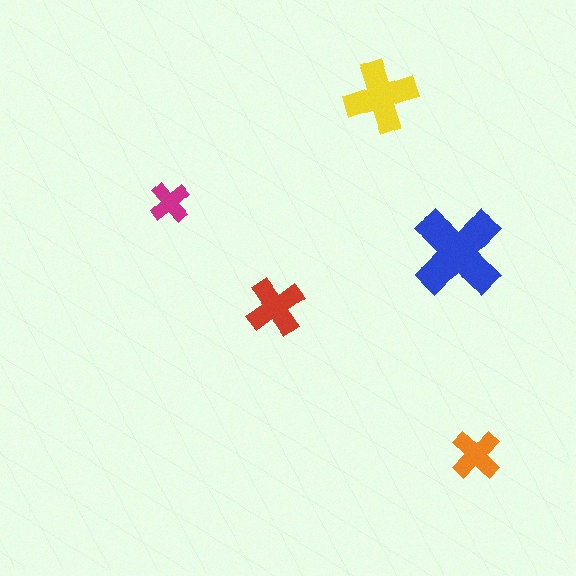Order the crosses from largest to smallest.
the blue one, the yellow one, the red one, the orange one, the magenta one.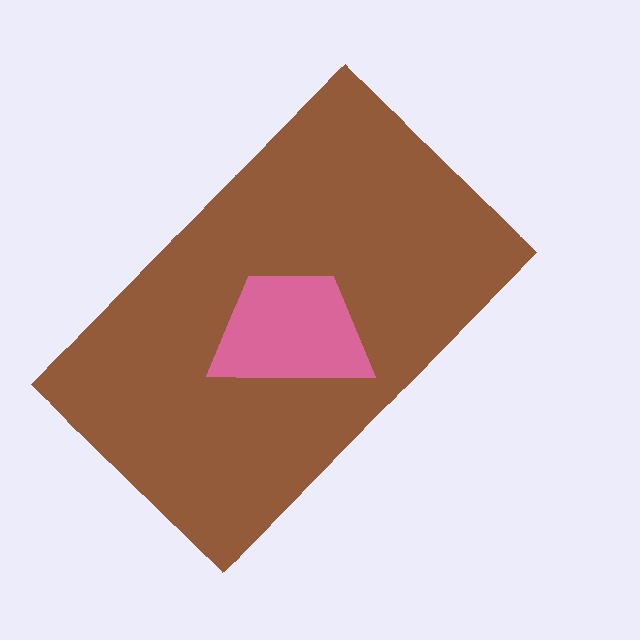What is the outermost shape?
The brown rectangle.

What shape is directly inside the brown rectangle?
The pink trapezoid.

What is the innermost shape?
The pink trapezoid.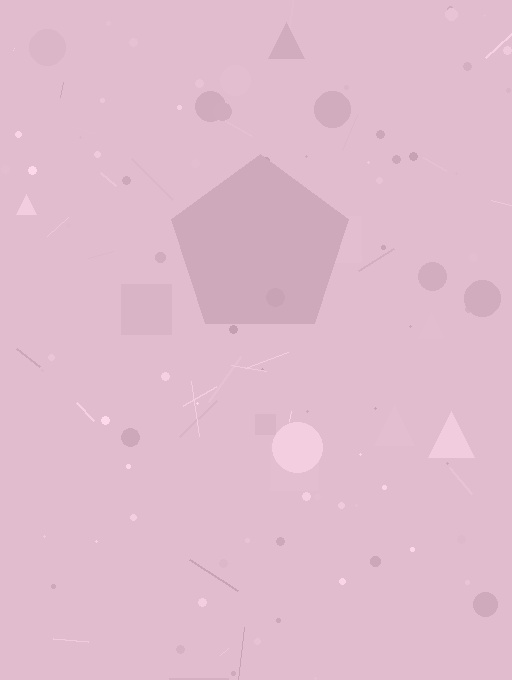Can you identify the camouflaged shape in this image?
The camouflaged shape is a pentagon.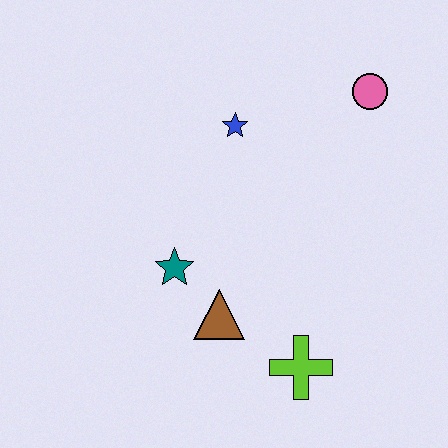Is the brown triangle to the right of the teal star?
Yes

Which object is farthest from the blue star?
The lime cross is farthest from the blue star.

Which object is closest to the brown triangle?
The teal star is closest to the brown triangle.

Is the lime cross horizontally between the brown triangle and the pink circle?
Yes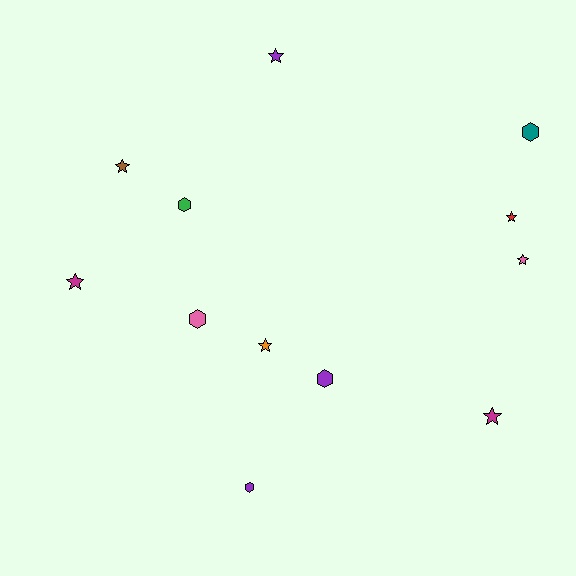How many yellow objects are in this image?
There are no yellow objects.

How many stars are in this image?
There are 7 stars.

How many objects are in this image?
There are 12 objects.